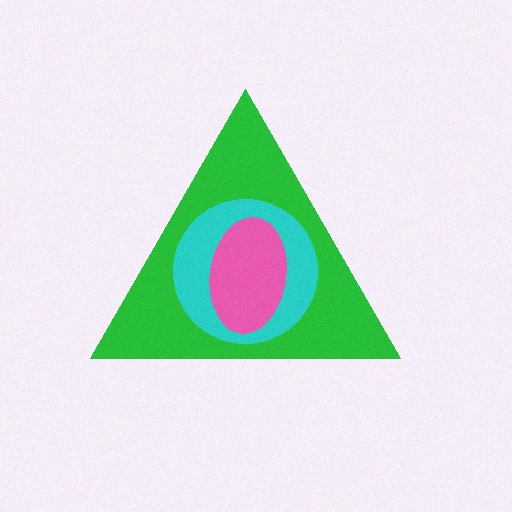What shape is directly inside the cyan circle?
The pink ellipse.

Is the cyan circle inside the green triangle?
Yes.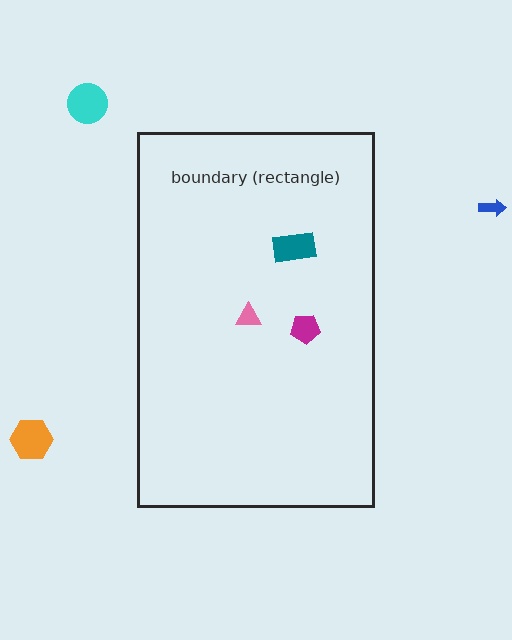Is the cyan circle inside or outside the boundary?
Outside.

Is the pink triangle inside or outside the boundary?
Inside.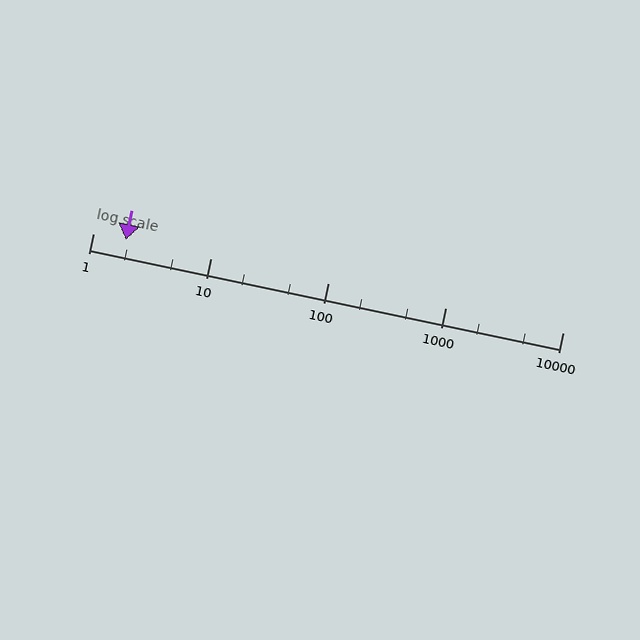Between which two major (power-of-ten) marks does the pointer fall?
The pointer is between 1 and 10.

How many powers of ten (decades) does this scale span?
The scale spans 4 decades, from 1 to 10000.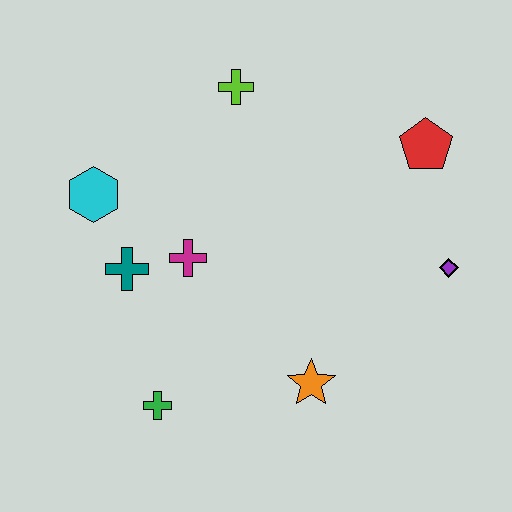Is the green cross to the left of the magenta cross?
Yes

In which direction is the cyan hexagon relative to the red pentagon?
The cyan hexagon is to the left of the red pentagon.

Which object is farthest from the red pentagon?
The green cross is farthest from the red pentagon.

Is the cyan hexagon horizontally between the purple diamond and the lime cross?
No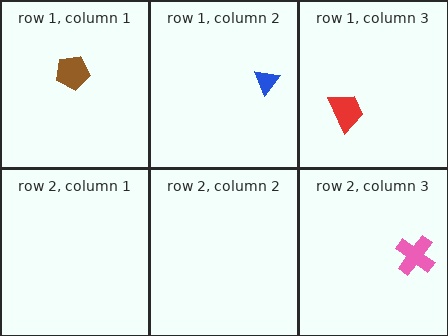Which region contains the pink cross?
The row 2, column 3 region.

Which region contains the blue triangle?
The row 1, column 2 region.